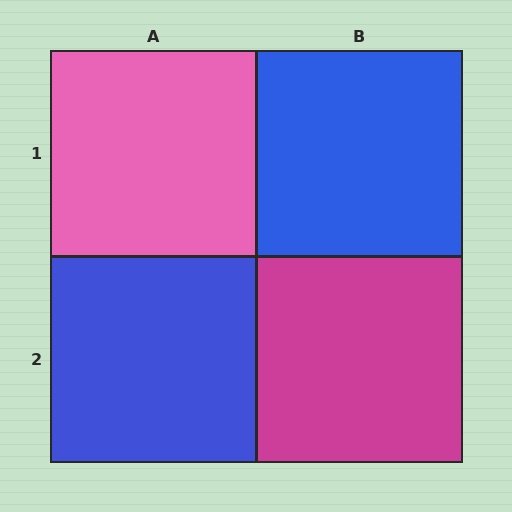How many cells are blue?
2 cells are blue.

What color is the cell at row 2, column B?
Magenta.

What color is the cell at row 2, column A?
Blue.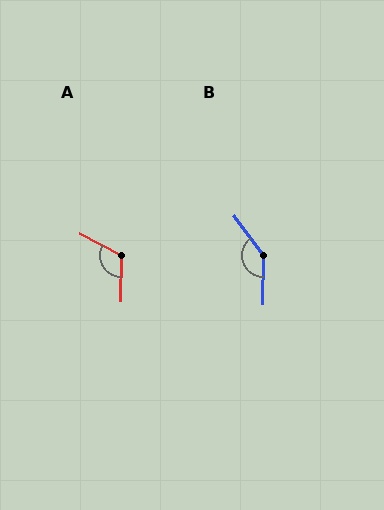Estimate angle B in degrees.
Approximately 143 degrees.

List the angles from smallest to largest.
A (117°), B (143°).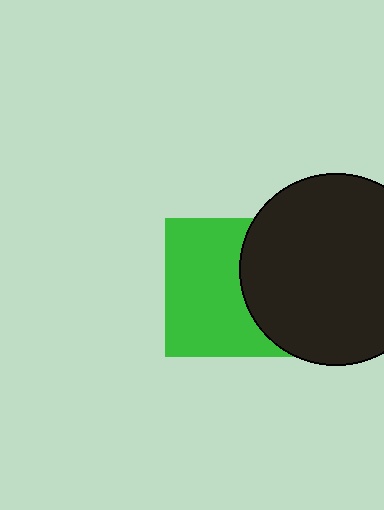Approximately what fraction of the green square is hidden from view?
Roughly 38% of the green square is hidden behind the black circle.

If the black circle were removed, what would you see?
You would see the complete green square.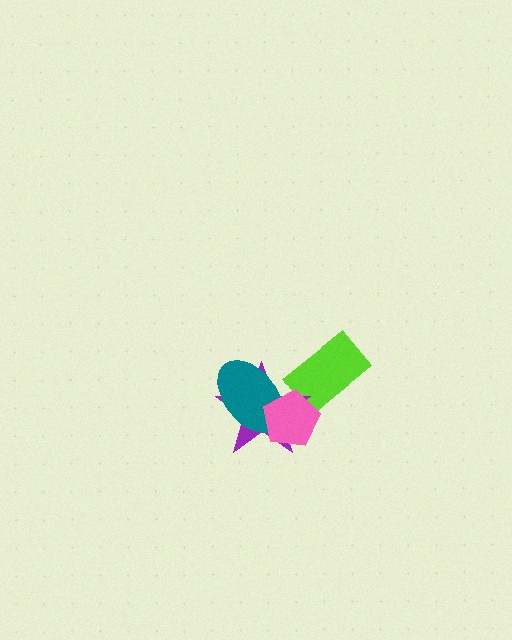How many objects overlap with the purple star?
3 objects overlap with the purple star.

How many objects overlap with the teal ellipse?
2 objects overlap with the teal ellipse.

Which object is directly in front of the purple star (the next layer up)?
The teal ellipse is directly in front of the purple star.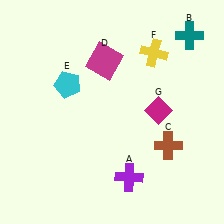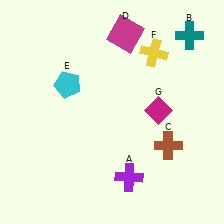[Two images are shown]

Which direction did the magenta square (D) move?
The magenta square (D) moved up.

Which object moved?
The magenta square (D) moved up.